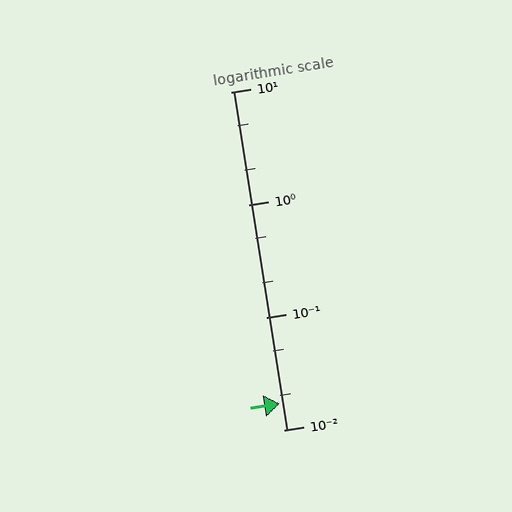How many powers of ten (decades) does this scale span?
The scale spans 3 decades, from 0.01 to 10.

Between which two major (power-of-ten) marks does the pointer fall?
The pointer is between 0.01 and 0.1.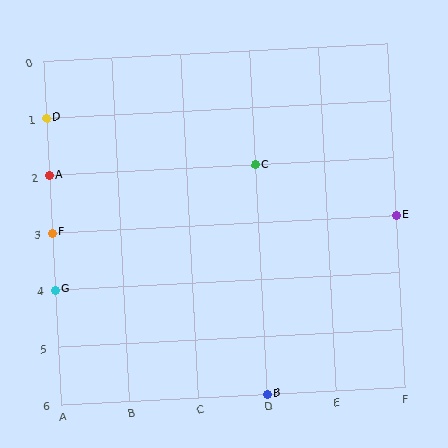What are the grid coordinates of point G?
Point G is at grid coordinates (A, 4).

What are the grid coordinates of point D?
Point D is at grid coordinates (A, 1).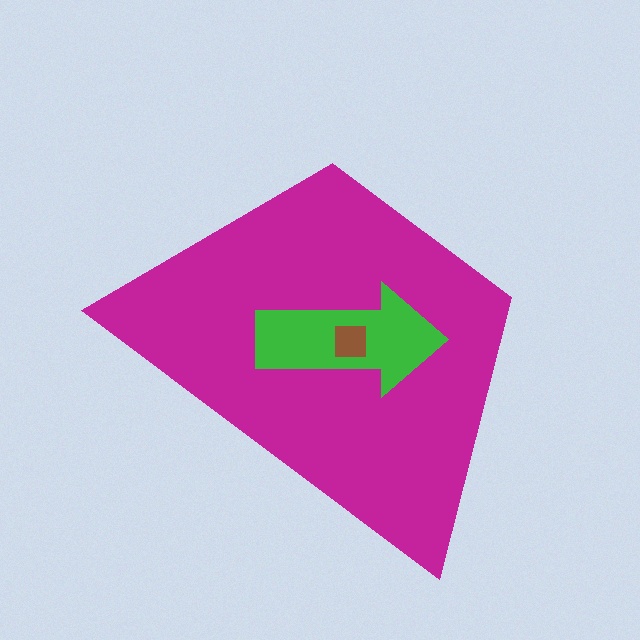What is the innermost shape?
The brown square.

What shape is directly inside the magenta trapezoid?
The green arrow.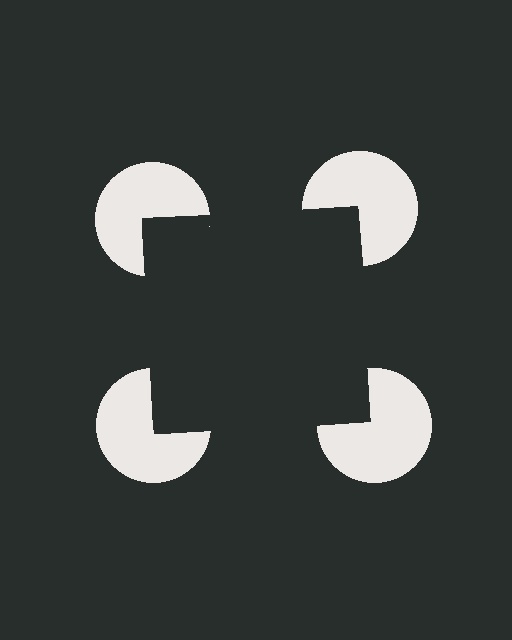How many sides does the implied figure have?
4 sides.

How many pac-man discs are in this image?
There are 4 — one at each vertex of the illusory square.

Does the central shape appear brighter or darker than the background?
It typically appears slightly darker than the background, even though no actual brightness change is drawn.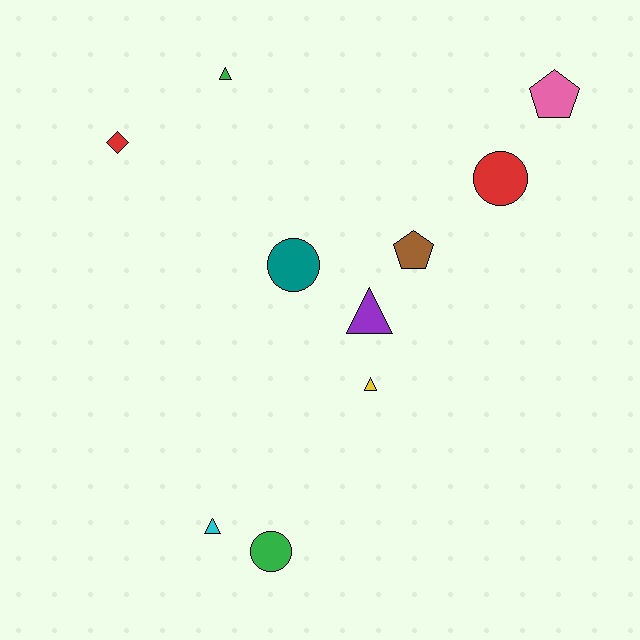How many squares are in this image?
There are no squares.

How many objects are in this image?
There are 10 objects.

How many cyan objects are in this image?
There is 1 cyan object.